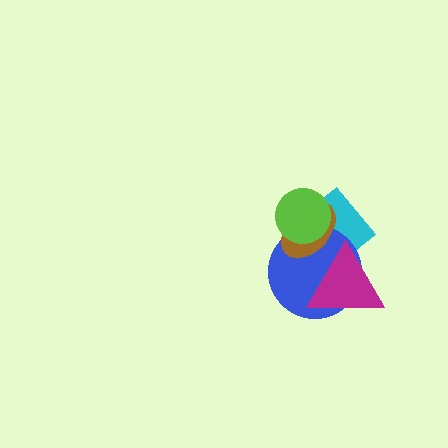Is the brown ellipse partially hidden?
Yes, it is partially covered by another shape.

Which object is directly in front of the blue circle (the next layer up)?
The brown ellipse is directly in front of the blue circle.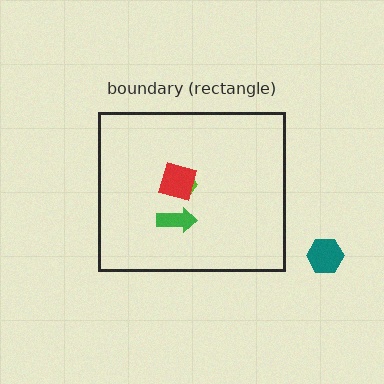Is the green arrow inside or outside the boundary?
Inside.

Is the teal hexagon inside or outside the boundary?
Outside.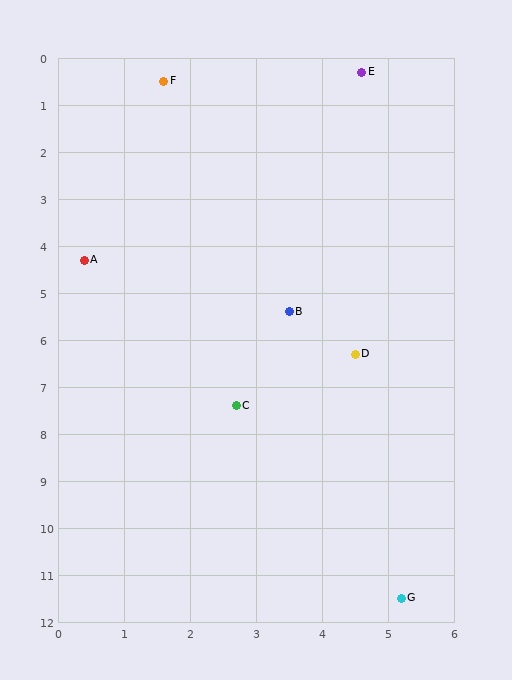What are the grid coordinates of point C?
Point C is at approximately (2.7, 7.4).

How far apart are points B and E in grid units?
Points B and E are about 5.2 grid units apart.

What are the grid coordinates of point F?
Point F is at approximately (1.6, 0.5).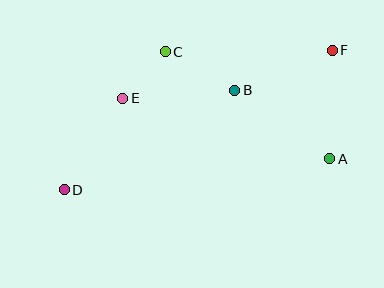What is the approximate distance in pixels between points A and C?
The distance between A and C is approximately 196 pixels.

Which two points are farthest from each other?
Points D and F are farthest from each other.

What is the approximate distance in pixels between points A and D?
The distance between A and D is approximately 267 pixels.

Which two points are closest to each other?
Points C and E are closest to each other.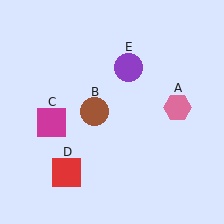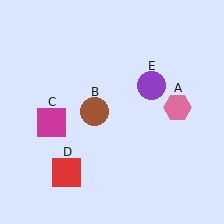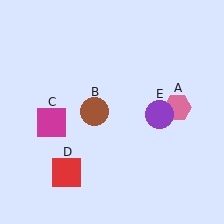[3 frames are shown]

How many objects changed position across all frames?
1 object changed position: purple circle (object E).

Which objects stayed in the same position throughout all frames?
Pink hexagon (object A) and brown circle (object B) and magenta square (object C) and red square (object D) remained stationary.